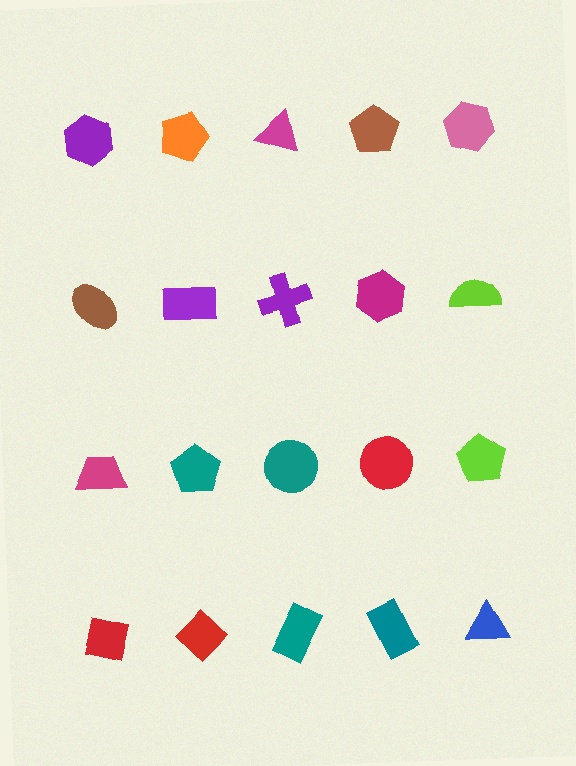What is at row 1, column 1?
A purple hexagon.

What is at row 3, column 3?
A teal circle.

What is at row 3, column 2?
A teal pentagon.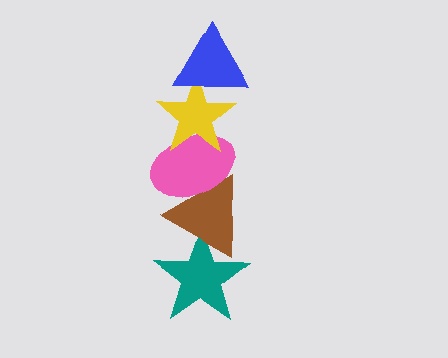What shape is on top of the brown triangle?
The pink ellipse is on top of the brown triangle.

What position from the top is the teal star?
The teal star is 5th from the top.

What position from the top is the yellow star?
The yellow star is 2nd from the top.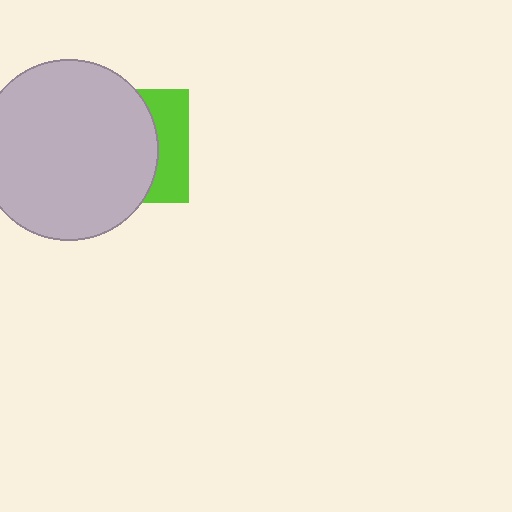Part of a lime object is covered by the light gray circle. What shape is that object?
It is a square.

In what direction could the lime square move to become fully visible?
The lime square could move right. That would shift it out from behind the light gray circle entirely.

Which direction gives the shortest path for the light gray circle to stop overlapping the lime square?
Moving left gives the shortest separation.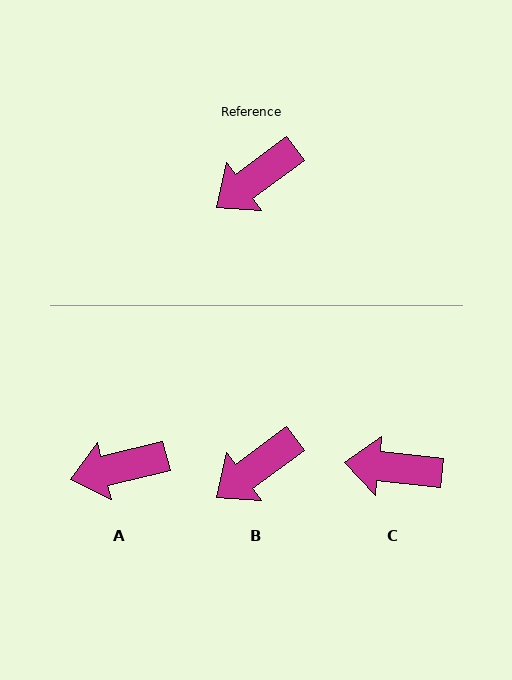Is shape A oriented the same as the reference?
No, it is off by about 23 degrees.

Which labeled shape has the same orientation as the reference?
B.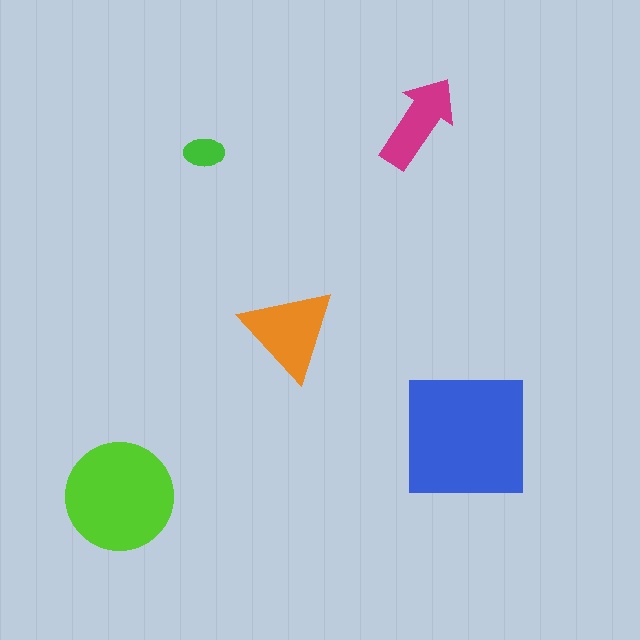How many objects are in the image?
There are 5 objects in the image.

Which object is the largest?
The blue square.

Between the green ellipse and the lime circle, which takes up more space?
The lime circle.